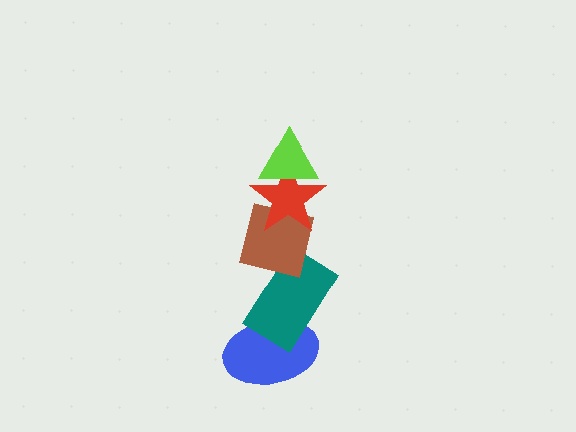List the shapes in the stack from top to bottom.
From top to bottom: the lime triangle, the red star, the brown square, the teal rectangle, the blue ellipse.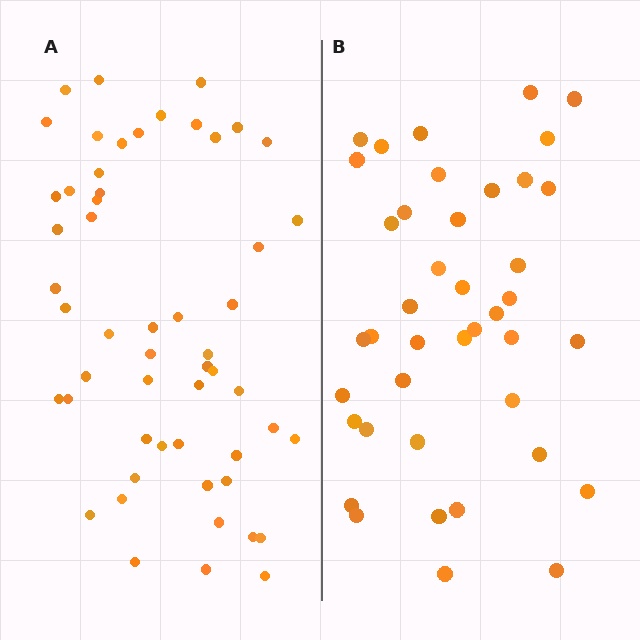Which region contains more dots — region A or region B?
Region A (the left region) has more dots.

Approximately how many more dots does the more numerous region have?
Region A has approximately 15 more dots than region B.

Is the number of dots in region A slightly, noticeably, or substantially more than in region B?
Region A has noticeably more, but not dramatically so. The ratio is roughly 1.3 to 1.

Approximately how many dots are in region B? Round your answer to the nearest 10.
About 40 dots. (The exact count is 41, which rounds to 40.)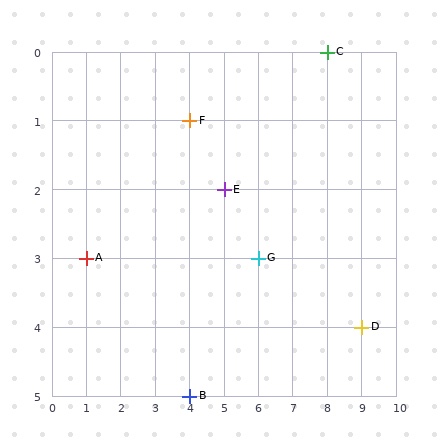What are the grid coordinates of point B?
Point B is at grid coordinates (4, 5).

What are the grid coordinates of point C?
Point C is at grid coordinates (8, 0).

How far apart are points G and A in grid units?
Points G and A are 5 columns apart.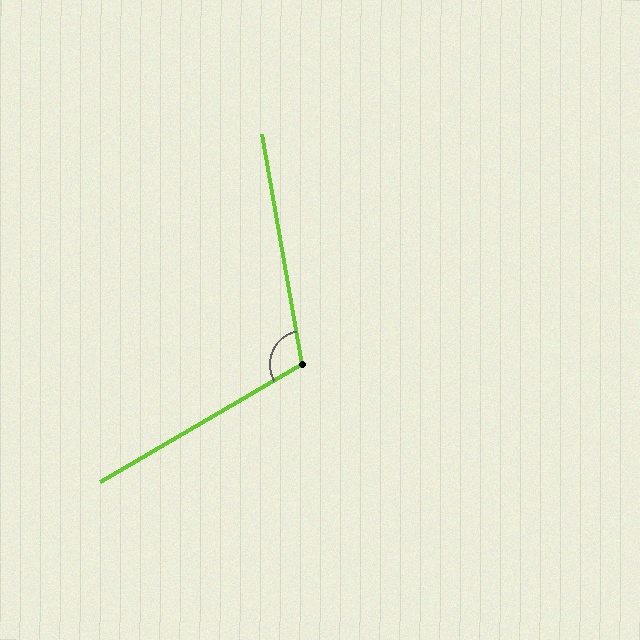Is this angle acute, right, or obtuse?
It is obtuse.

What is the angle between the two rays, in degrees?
Approximately 110 degrees.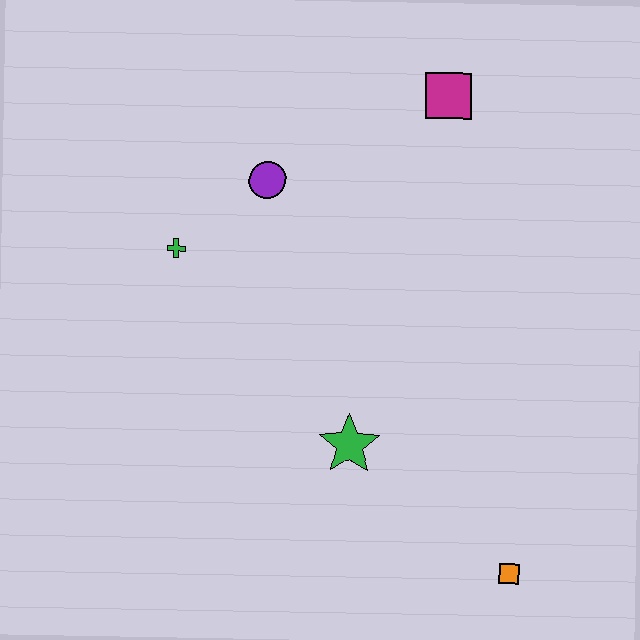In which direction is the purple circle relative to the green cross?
The purple circle is to the right of the green cross.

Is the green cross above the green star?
Yes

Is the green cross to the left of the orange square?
Yes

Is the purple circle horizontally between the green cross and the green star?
Yes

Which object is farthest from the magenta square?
The orange square is farthest from the magenta square.